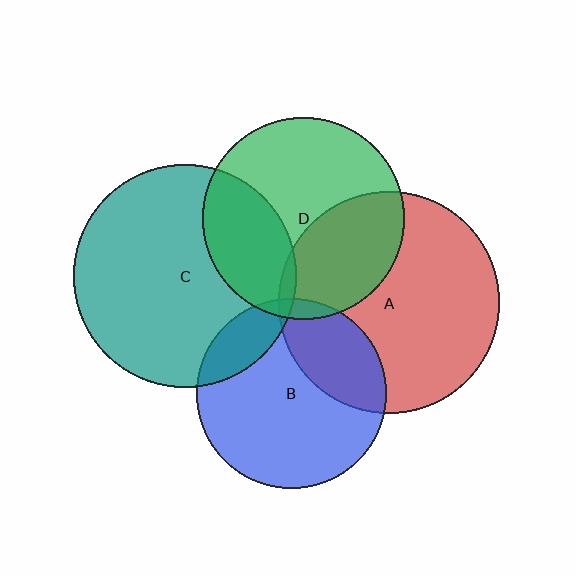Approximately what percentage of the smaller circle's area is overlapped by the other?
Approximately 15%.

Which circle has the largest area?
Circle C (teal).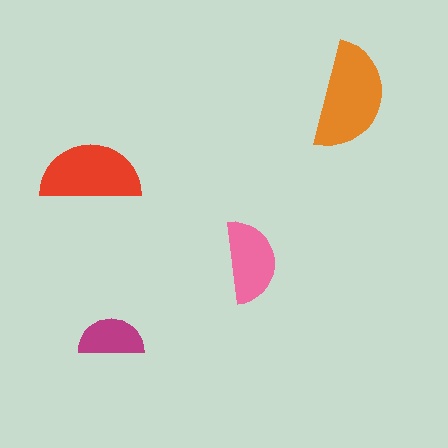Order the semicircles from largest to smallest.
the orange one, the red one, the pink one, the magenta one.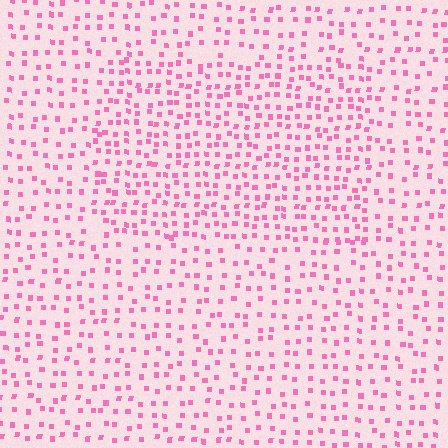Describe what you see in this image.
The image contains small pink elements arranged at two different densities. A rectangle-shaped region is visible where the elements are more densely packed than the surrounding area.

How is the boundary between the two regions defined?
The boundary is defined by a change in element density (approximately 1.6x ratio). All elements are the same color, size, and shape.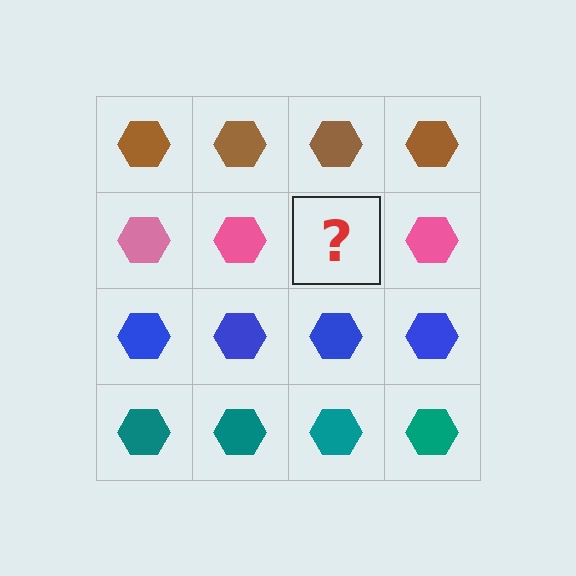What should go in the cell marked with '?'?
The missing cell should contain a pink hexagon.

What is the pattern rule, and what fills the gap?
The rule is that each row has a consistent color. The gap should be filled with a pink hexagon.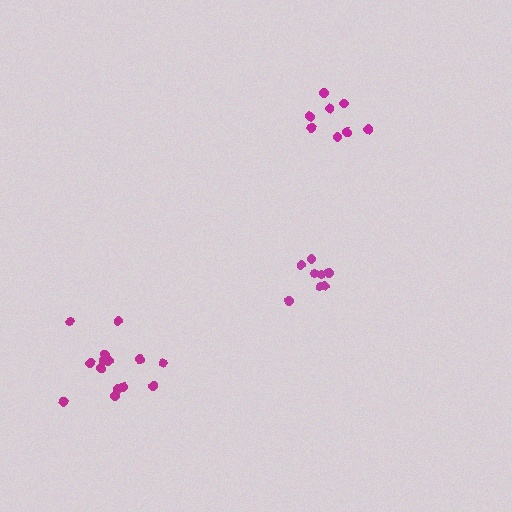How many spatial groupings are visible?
There are 3 spatial groupings.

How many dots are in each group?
Group 1: 14 dots, Group 2: 8 dots, Group 3: 8 dots (30 total).